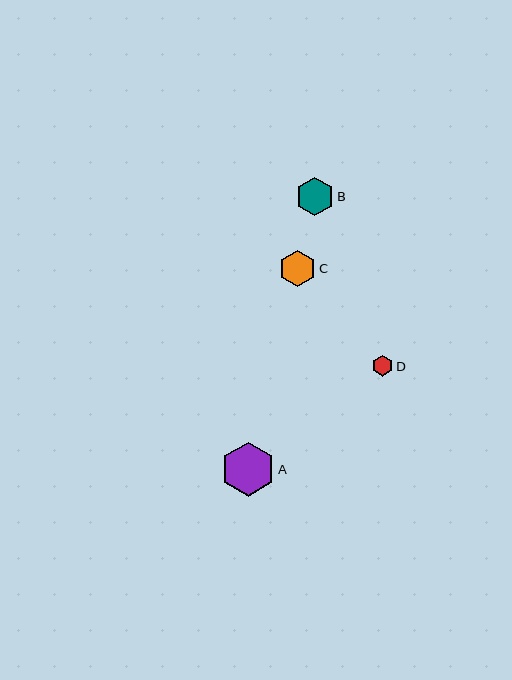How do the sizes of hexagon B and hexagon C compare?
Hexagon B and hexagon C are approximately the same size.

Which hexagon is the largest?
Hexagon A is the largest with a size of approximately 54 pixels.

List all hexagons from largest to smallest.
From largest to smallest: A, B, C, D.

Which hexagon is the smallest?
Hexagon D is the smallest with a size of approximately 20 pixels.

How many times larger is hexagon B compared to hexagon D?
Hexagon B is approximately 1.9 times the size of hexagon D.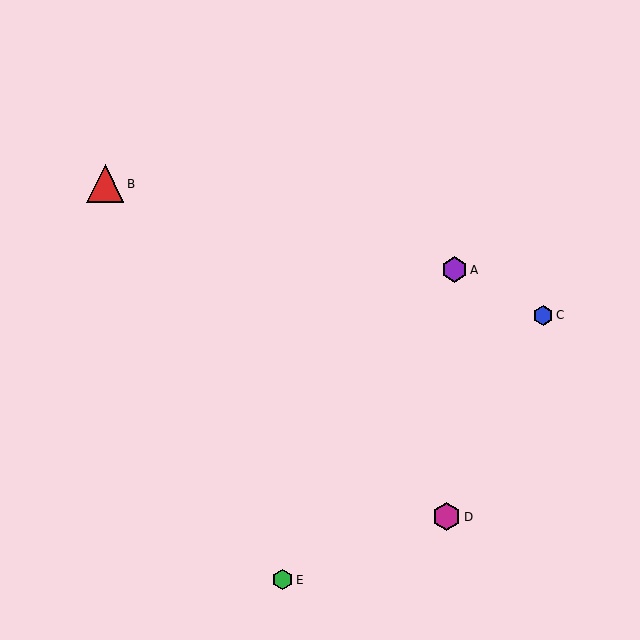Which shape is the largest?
The red triangle (labeled B) is the largest.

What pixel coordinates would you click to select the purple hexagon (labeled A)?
Click at (454, 270) to select the purple hexagon A.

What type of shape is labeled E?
Shape E is a green hexagon.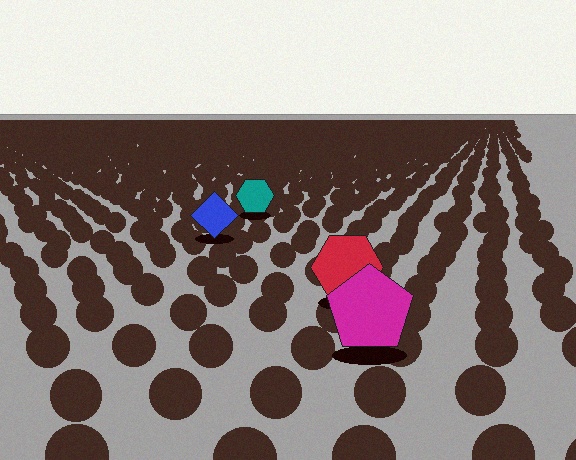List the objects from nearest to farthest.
From nearest to farthest: the magenta pentagon, the red hexagon, the blue diamond, the teal hexagon.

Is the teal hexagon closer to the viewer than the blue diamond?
No. The blue diamond is closer — you can tell from the texture gradient: the ground texture is coarser near it.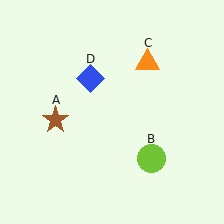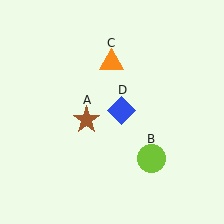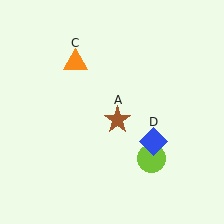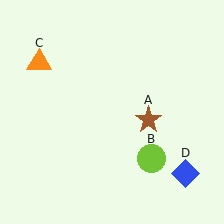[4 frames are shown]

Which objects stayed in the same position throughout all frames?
Lime circle (object B) remained stationary.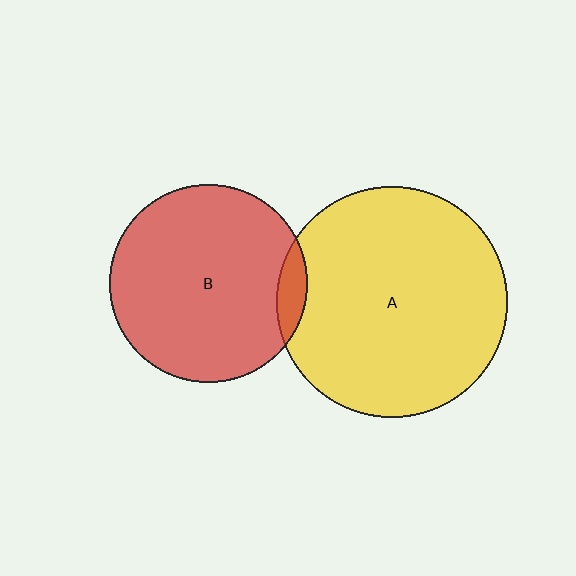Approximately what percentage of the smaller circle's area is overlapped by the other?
Approximately 5%.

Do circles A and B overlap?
Yes.